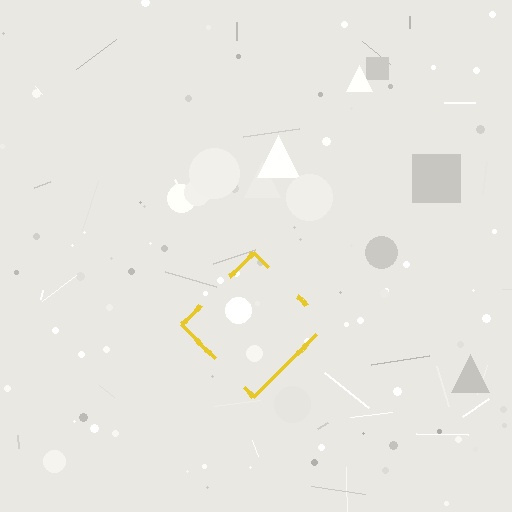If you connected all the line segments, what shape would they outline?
They would outline a diamond.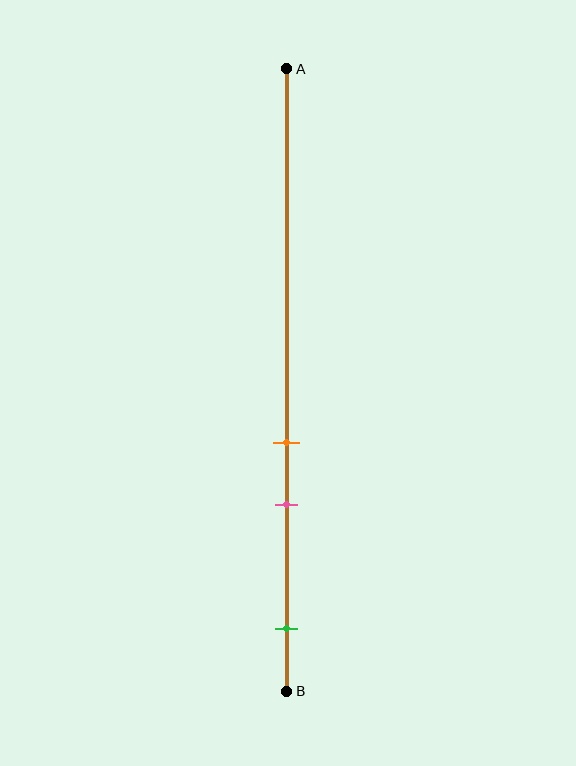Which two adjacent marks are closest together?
The orange and pink marks are the closest adjacent pair.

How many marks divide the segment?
There are 3 marks dividing the segment.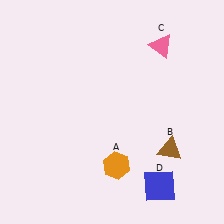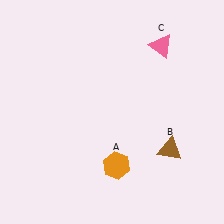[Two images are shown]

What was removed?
The blue square (D) was removed in Image 2.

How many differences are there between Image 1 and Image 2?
There is 1 difference between the two images.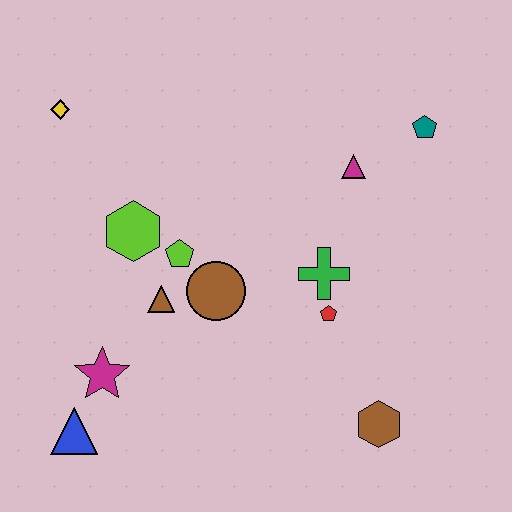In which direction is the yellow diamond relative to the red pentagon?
The yellow diamond is to the left of the red pentagon.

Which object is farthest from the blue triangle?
The teal pentagon is farthest from the blue triangle.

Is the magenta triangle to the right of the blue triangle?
Yes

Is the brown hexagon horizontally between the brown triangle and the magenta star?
No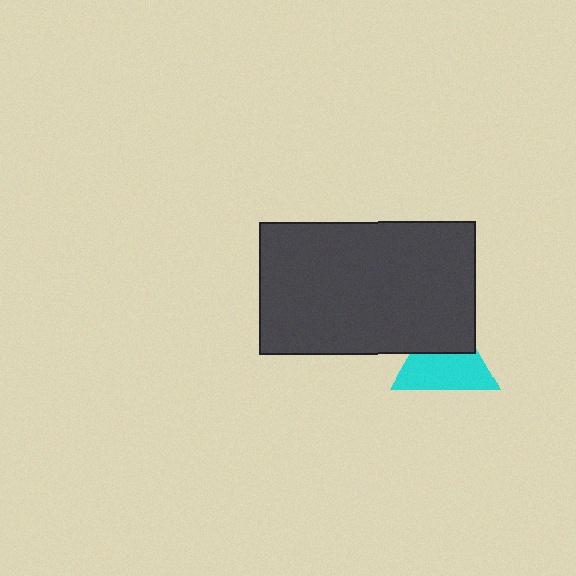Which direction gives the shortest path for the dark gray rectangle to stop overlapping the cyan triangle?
Moving up gives the shortest separation.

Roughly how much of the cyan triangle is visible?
About half of it is visible (roughly 61%).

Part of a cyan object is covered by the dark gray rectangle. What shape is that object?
It is a triangle.